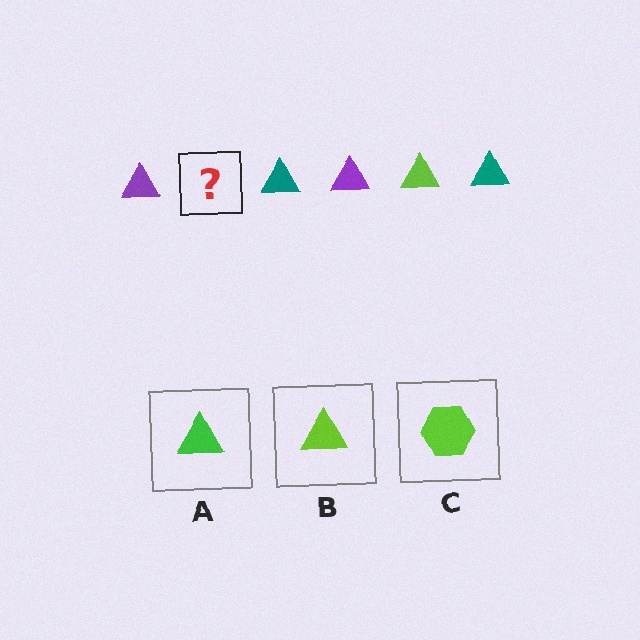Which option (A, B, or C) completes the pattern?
B.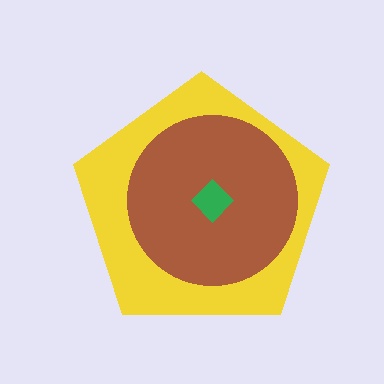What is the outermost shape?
The yellow pentagon.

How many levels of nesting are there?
3.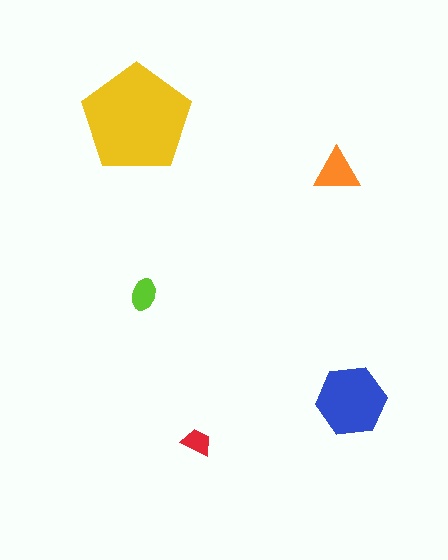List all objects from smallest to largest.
The red trapezoid, the lime ellipse, the orange triangle, the blue hexagon, the yellow pentagon.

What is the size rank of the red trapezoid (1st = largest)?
5th.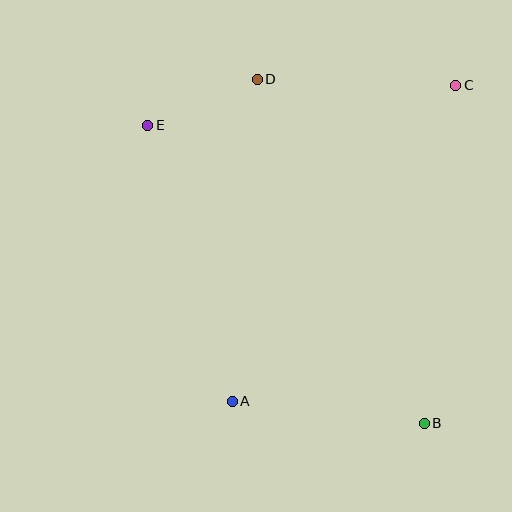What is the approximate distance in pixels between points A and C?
The distance between A and C is approximately 387 pixels.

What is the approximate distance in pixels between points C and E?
The distance between C and E is approximately 311 pixels.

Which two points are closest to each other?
Points D and E are closest to each other.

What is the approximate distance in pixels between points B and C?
The distance between B and C is approximately 340 pixels.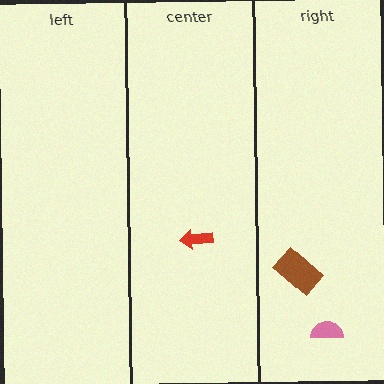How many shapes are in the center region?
1.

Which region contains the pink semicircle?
The right region.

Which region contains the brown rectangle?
The right region.